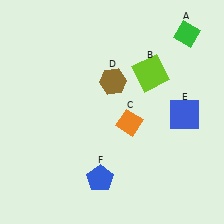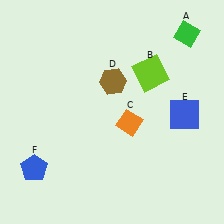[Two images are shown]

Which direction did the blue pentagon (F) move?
The blue pentagon (F) moved left.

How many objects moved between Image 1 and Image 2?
1 object moved between the two images.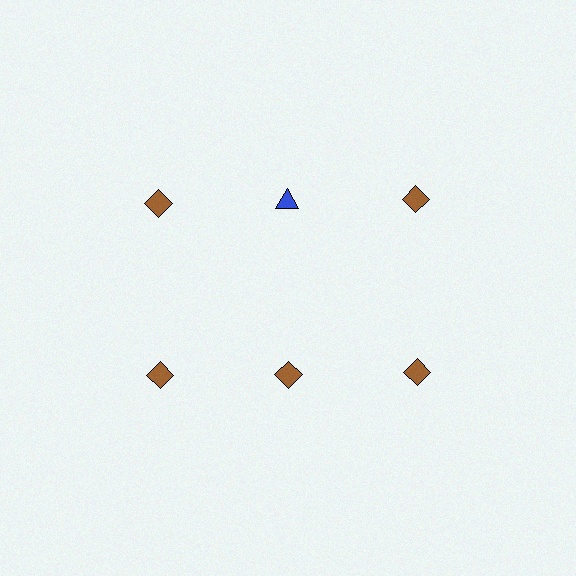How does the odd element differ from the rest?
It differs in both color (blue instead of brown) and shape (triangle instead of diamond).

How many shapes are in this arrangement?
There are 6 shapes arranged in a grid pattern.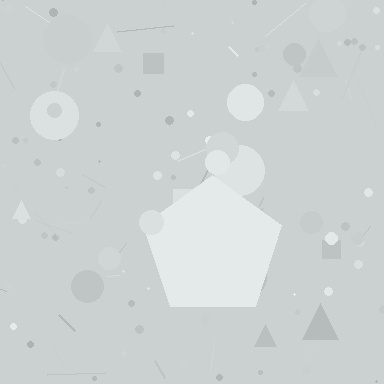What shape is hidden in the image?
A pentagon is hidden in the image.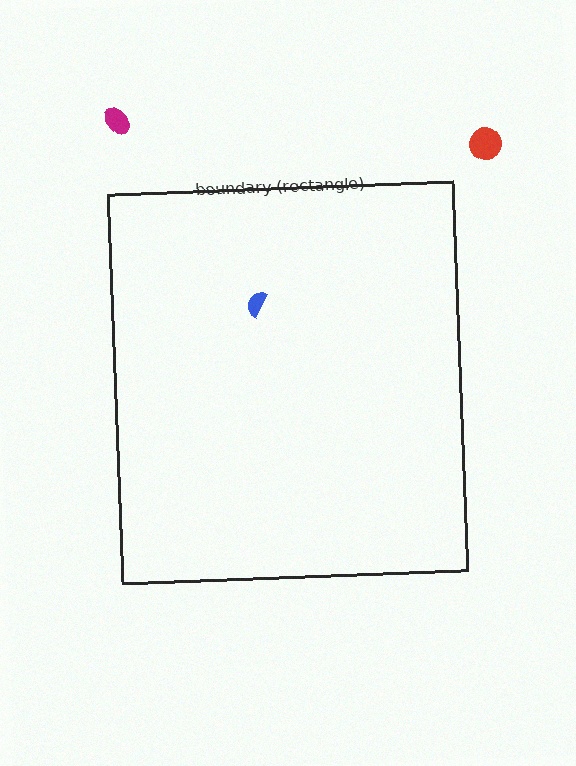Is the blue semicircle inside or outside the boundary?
Inside.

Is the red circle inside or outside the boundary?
Outside.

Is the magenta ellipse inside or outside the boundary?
Outside.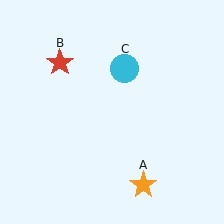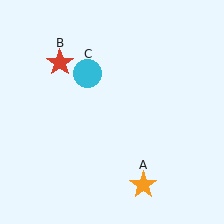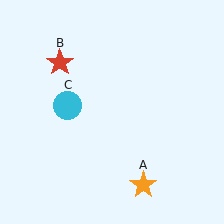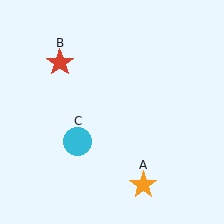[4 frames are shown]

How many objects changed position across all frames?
1 object changed position: cyan circle (object C).